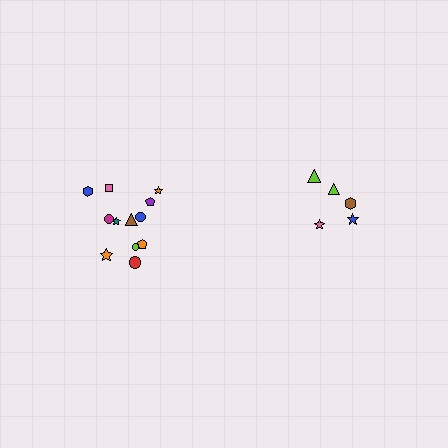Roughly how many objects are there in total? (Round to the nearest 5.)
Roughly 15 objects in total.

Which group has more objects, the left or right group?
The left group.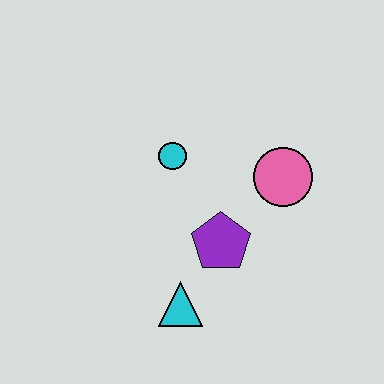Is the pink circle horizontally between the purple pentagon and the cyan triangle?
No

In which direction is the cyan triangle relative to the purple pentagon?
The cyan triangle is below the purple pentagon.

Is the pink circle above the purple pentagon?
Yes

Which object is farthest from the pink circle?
The cyan triangle is farthest from the pink circle.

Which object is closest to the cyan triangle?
The purple pentagon is closest to the cyan triangle.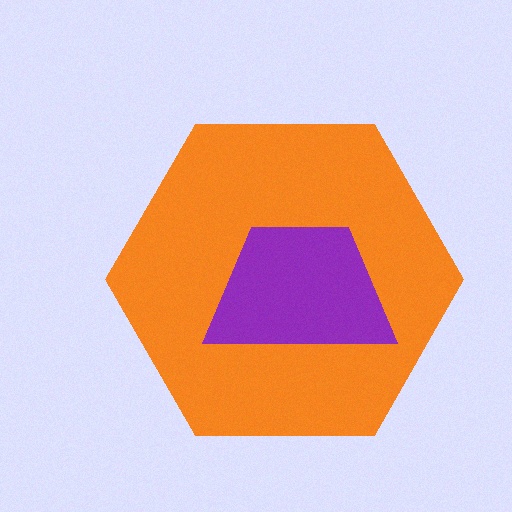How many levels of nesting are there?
2.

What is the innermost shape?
The purple trapezoid.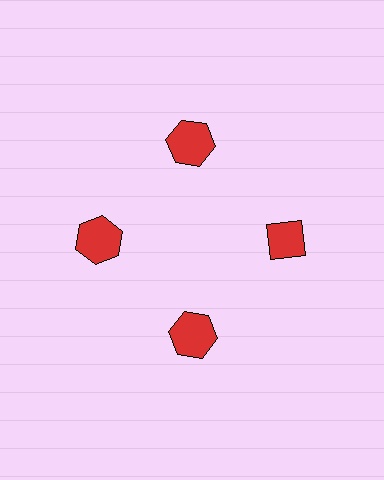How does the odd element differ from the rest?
It has a different shape: diamond instead of hexagon.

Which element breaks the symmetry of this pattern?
The red diamond at roughly the 3 o'clock position breaks the symmetry. All other shapes are red hexagons.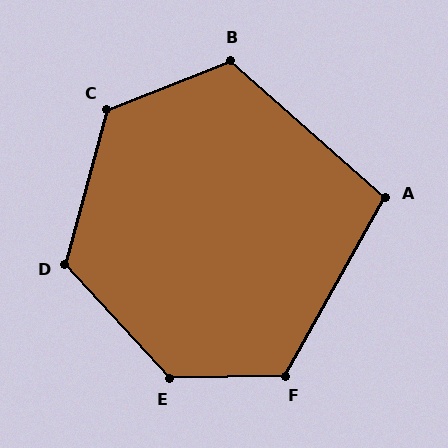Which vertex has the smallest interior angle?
A, at approximately 102 degrees.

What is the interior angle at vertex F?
Approximately 121 degrees (obtuse).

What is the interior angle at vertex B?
Approximately 117 degrees (obtuse).